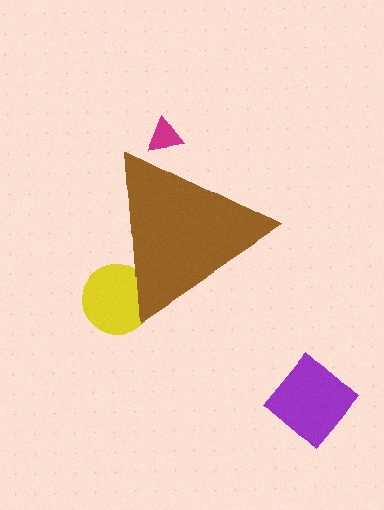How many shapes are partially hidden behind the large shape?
2 shapes are partially hidden.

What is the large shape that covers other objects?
A brown triangle.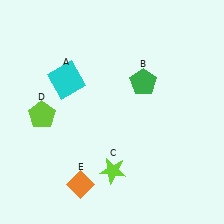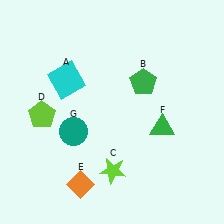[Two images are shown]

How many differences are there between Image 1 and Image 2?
There are 2 differences between the two images.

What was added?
A green triangle (F), a teal circle (G) were added in Image 2.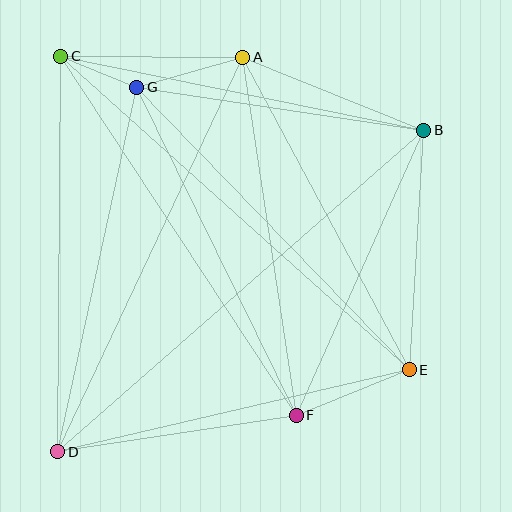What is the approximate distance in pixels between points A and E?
The distance between A and E is approximately 354 pixels.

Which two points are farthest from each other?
Points B and D are farthest from each other.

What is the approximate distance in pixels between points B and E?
The distance between B and E is approximately 240 pixels.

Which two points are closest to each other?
Points C and G are closest to each other.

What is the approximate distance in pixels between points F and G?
The distance between F and G is approximately 365 pixels.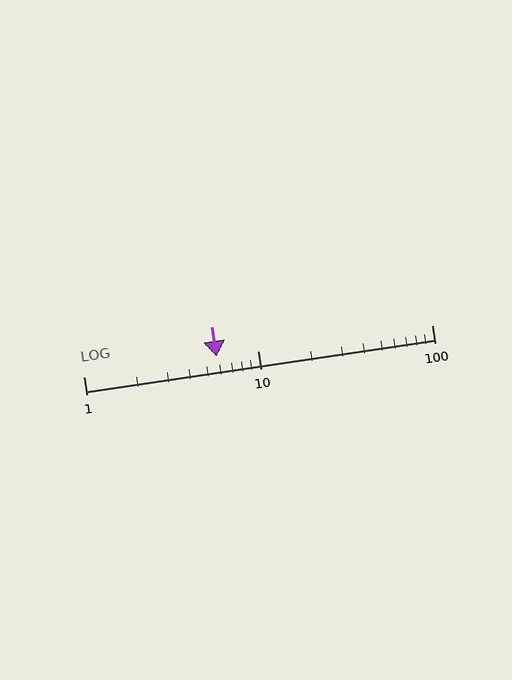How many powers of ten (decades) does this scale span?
The scale spans 2 decades, from 1 to 100.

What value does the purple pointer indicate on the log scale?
The pointer indicates approximately 5.8.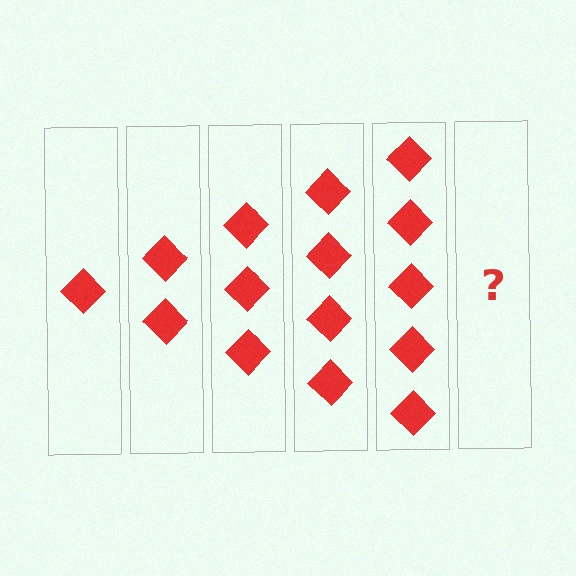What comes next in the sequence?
The next element should be 6 diamonds.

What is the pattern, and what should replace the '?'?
The pattern is that each step adds one more diamond. The '?' should be 6 diamonds.